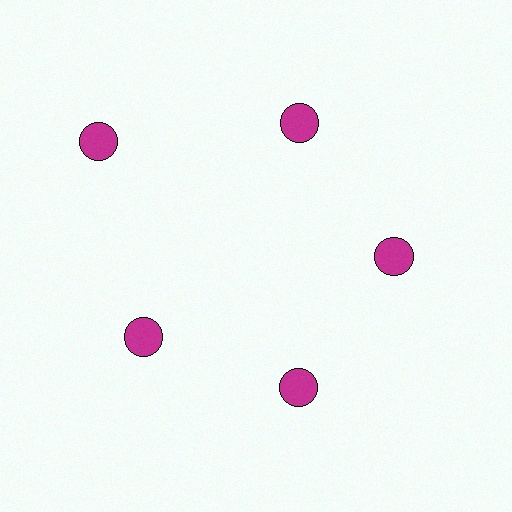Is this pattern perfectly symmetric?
No. The 5 magenta circles are arranged in a ring, but one element near the 10 o'clock position is pushed outward from the center, breaking the 5-fold rotational symmetry.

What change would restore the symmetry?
The symmetry would be restored by moving it inward, back onto the ring so that all 5 circles sit at equal angles and equal distance from the center.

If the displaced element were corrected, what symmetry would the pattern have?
It would have 5-fold rotational symmetry — the pattern would map onto itself every 72 degrees.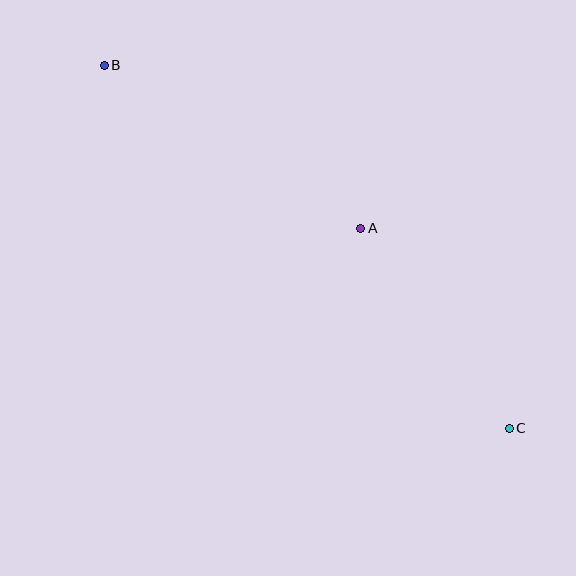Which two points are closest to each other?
Points A and C are closest to each other.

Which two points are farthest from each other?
Points B and C are farthest from each other.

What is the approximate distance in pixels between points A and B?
The distance between A and B is approximately 304 pixels.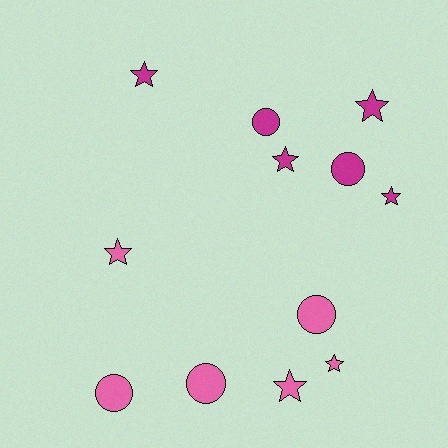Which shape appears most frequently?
Star, with 7 objects.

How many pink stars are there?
There are 3 pink stars.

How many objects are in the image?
There are 12 objects.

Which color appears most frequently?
Magenta, with 6 objects.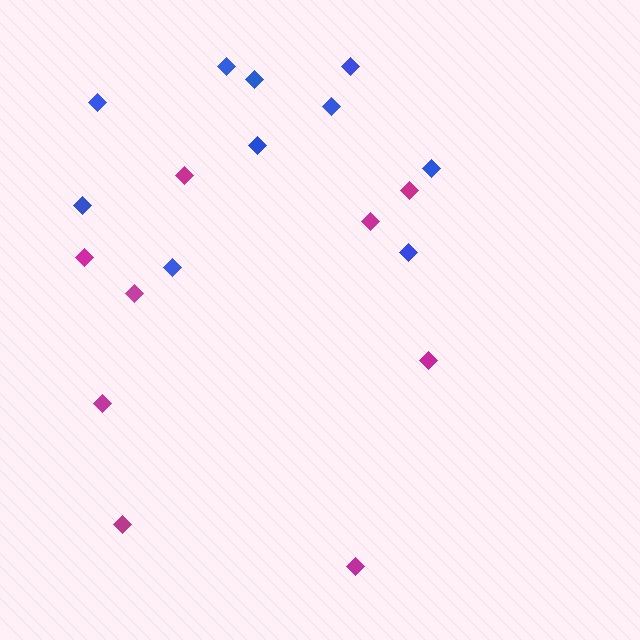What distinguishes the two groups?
There are 2 groups: one group of magenta diamonds (9) and one group of blue diamonds (10).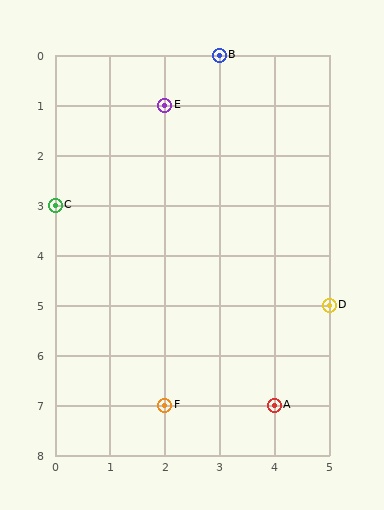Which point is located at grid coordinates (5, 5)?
Point D is at (5, 5).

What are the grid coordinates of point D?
Point D is at grid coordinates (5, 5).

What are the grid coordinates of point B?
Point B is at grid coordinates (3, 0).